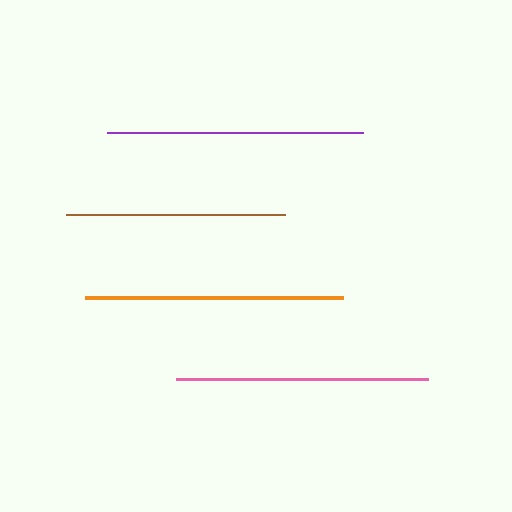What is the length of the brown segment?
The brown segment is approximately 219 pixels long.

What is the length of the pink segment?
The pink segment is approximately 252 pixels long.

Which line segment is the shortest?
The brown line is the shortest at approximately 219 pixels.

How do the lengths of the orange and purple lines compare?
The orange and purple lines are approximately the same length.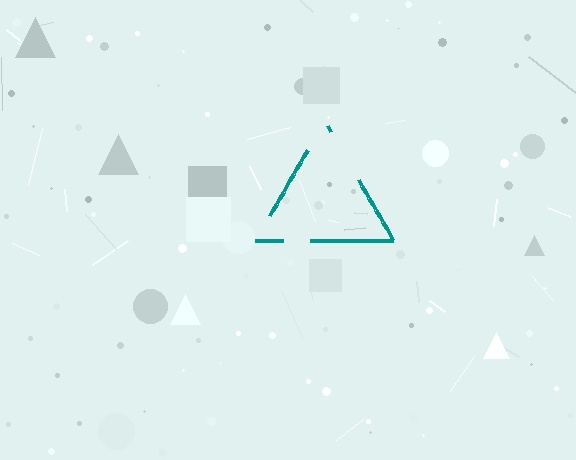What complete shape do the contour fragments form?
The contour fragments form a triangle.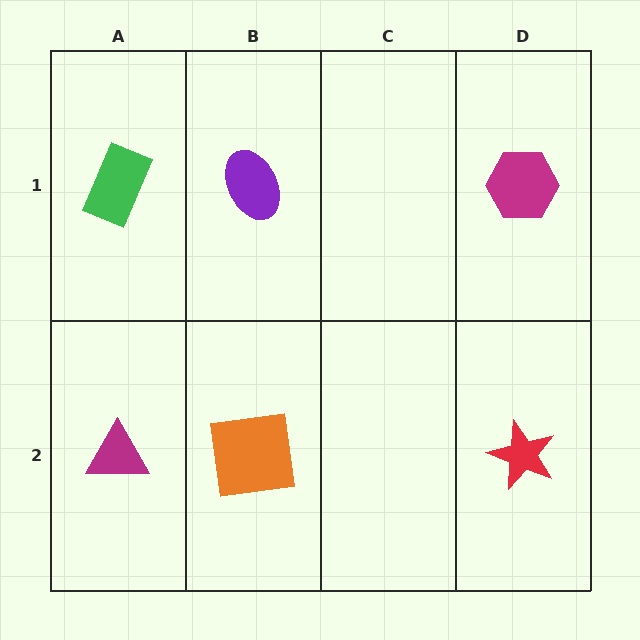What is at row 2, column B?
An orange square.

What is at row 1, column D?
A magenta hexagon.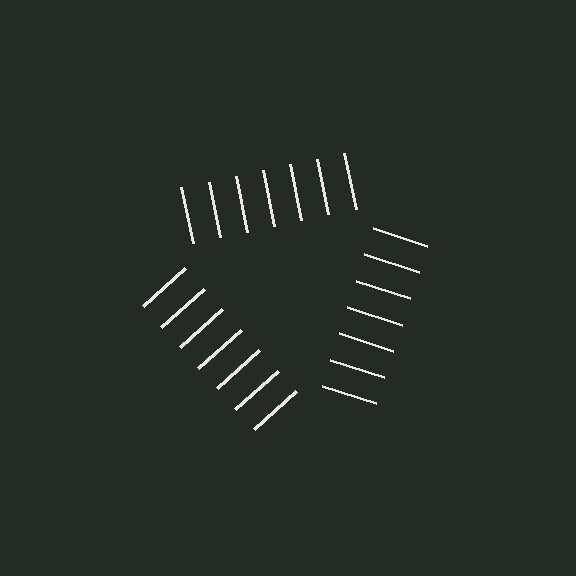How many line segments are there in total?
21 — 7 along each of the 3 edges.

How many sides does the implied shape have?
3 sides — the line-ends trace a triangle.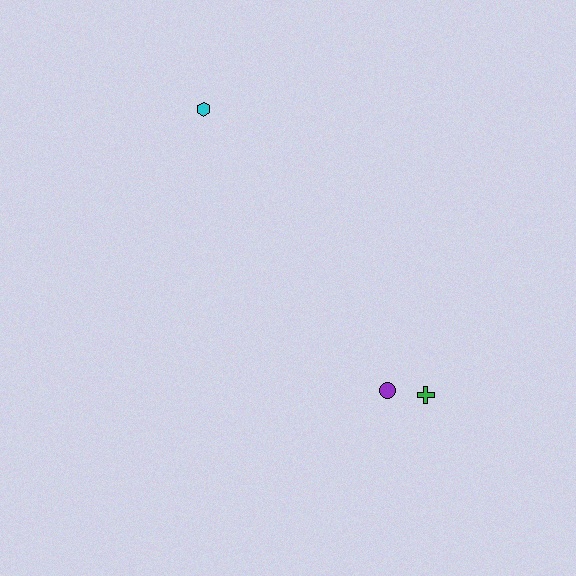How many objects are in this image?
There are 3 objects.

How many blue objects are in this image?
There are no blue objects.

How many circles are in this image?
There is 1 circle.